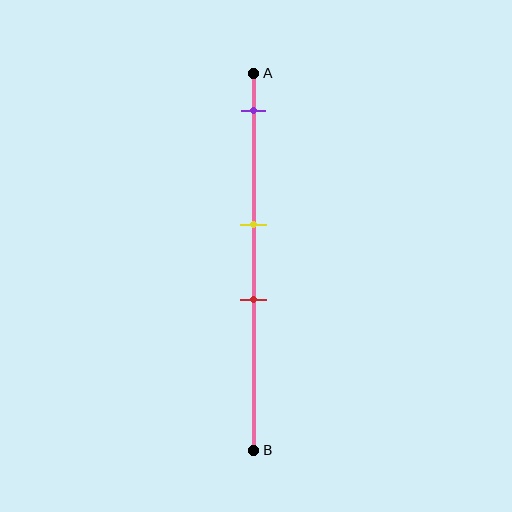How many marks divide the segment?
There are 3 marks dividing the segment.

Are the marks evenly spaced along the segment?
No, the marks are not evenly spaced.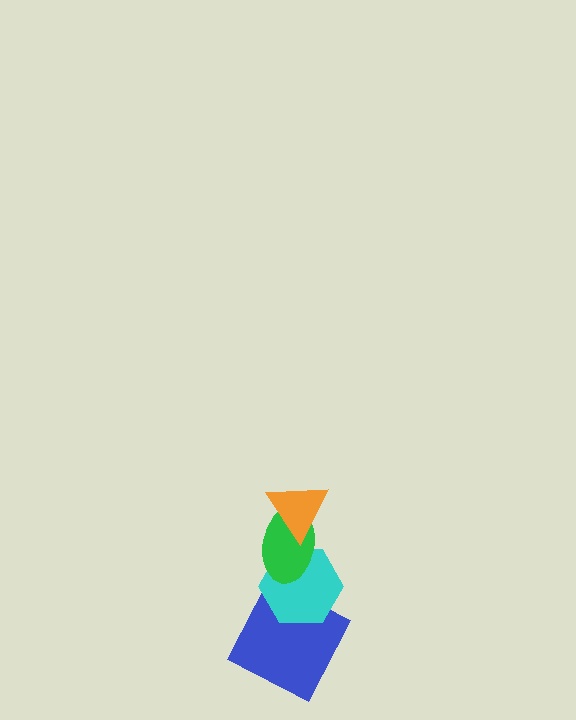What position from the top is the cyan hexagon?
The cyan hexagon is 3rd from the top.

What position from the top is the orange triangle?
The orange triangle is 1st from the top.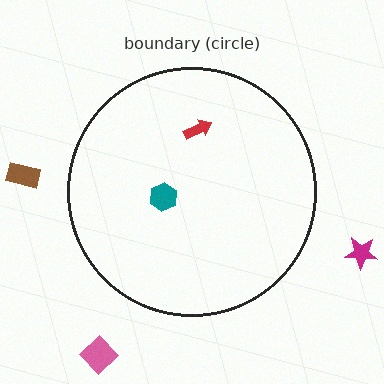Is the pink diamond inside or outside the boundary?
Outside.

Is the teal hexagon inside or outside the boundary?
Inside.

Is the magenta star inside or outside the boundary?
Outside.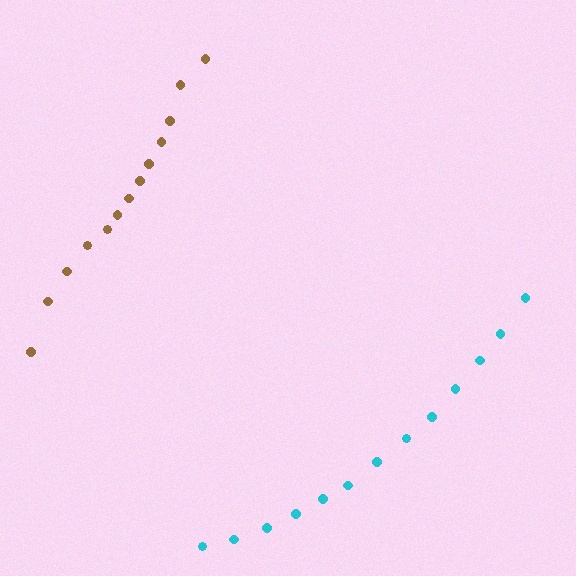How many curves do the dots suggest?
There are 2 distinct paths.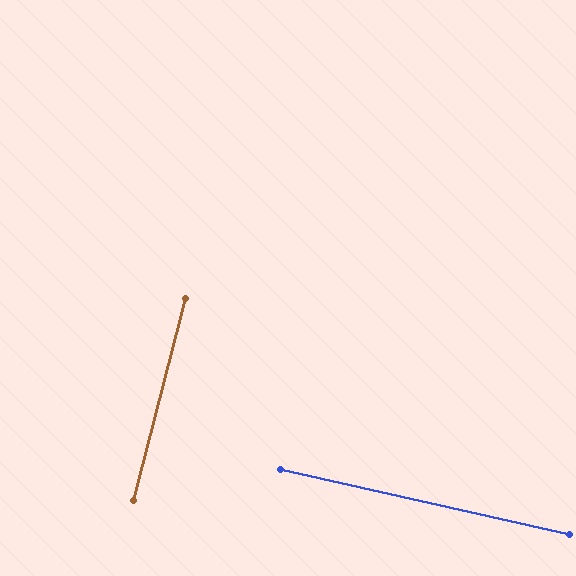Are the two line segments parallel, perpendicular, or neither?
Perpendicular — they meet at approximately 88°.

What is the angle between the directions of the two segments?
Approximately 88 degrees.